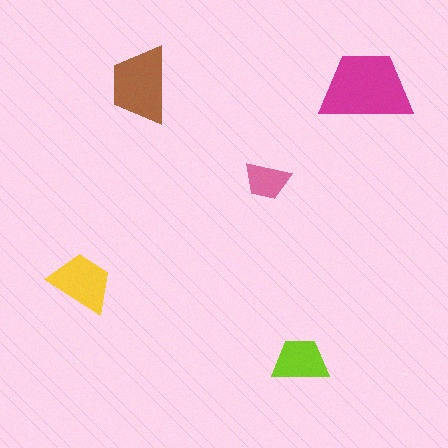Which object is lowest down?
The lime trapezoid is bottommost.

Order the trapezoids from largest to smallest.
the magenta one, the brown one, the yellow one, the lime one, the pink one.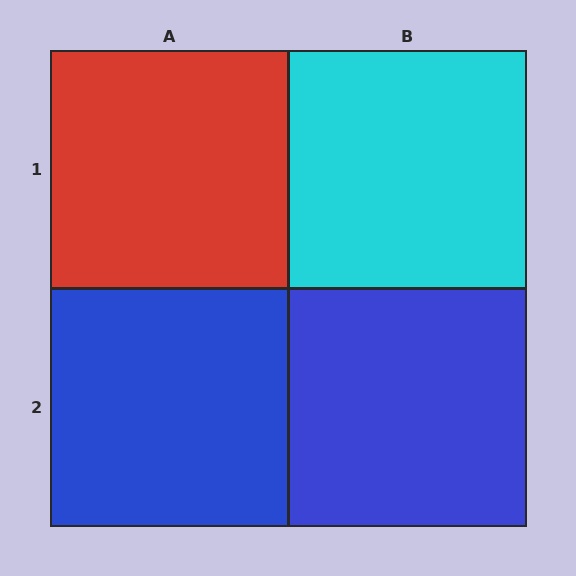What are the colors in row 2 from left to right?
Blue, blue.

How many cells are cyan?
1 cell is cyan.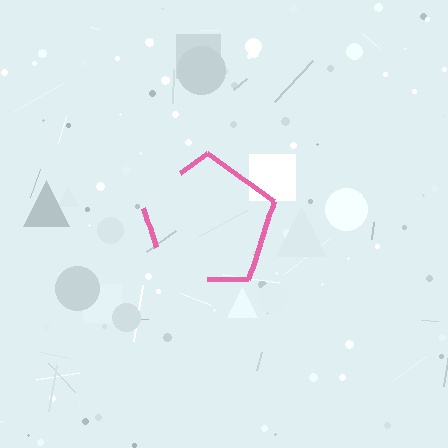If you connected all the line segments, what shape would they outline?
They would outline a pentagon.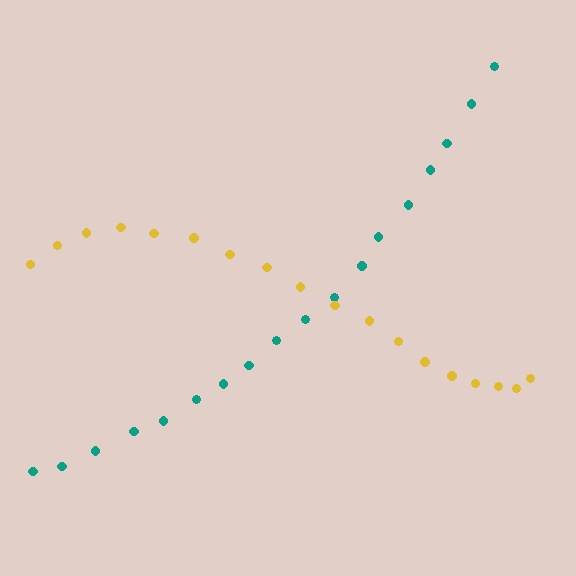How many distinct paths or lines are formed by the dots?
There are 2 distinct paths.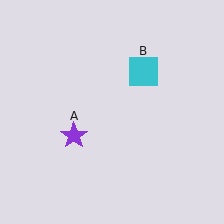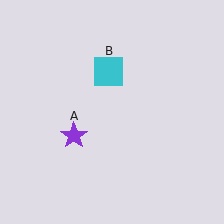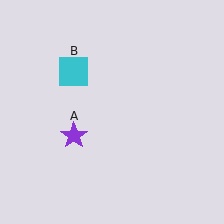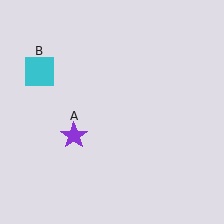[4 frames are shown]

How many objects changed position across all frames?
1 object changed position: cyan square (object B).